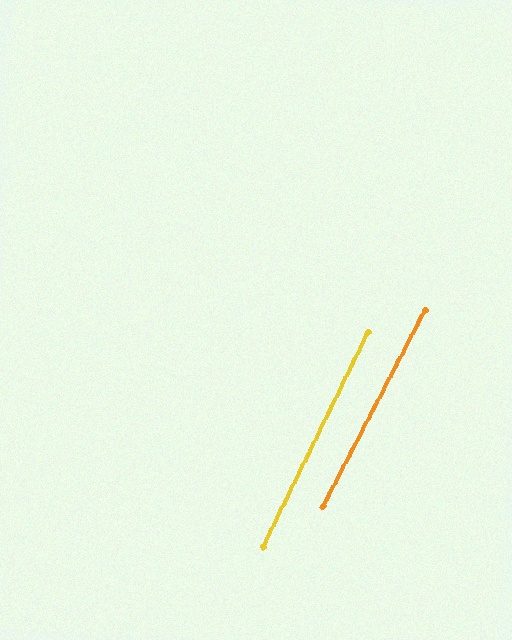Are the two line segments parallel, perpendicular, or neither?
Parallel — their directions differ by only 1.3°.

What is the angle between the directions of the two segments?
Approximately 1 degree.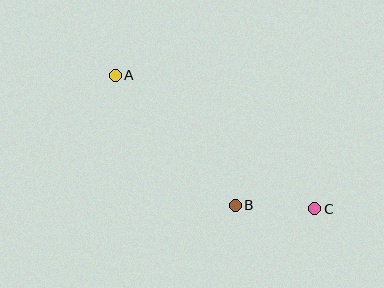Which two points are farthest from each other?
Points A and C are farthest from each other.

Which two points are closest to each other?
Points B and C are closest to each other.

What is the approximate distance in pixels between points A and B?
The distance between A and B is approximately 177 pixels.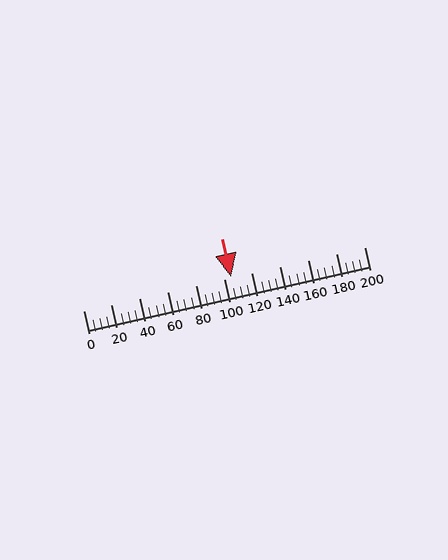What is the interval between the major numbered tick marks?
The major tick marks are spaced 20 units apart.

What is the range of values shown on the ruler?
The ruler shows values from 0 to 200.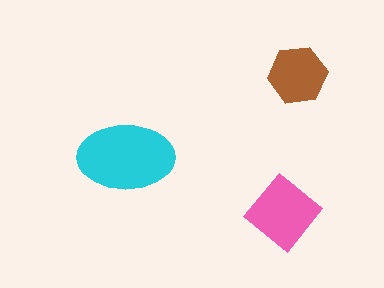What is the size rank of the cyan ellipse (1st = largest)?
1st.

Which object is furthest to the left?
The cyan ellipse is leftmost.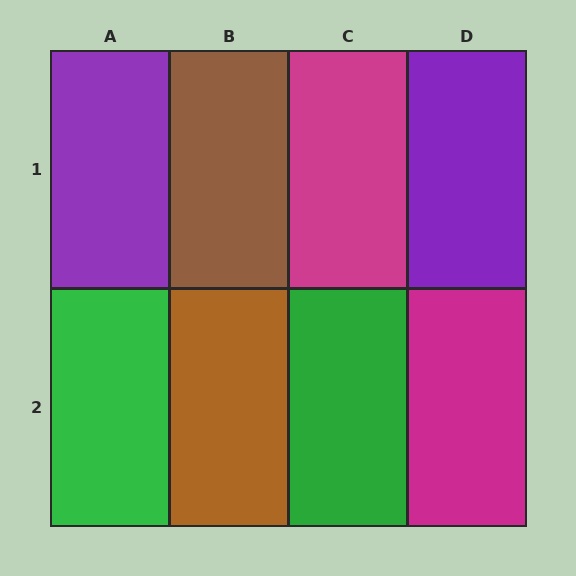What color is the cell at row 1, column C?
Magenta.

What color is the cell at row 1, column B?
Brown.